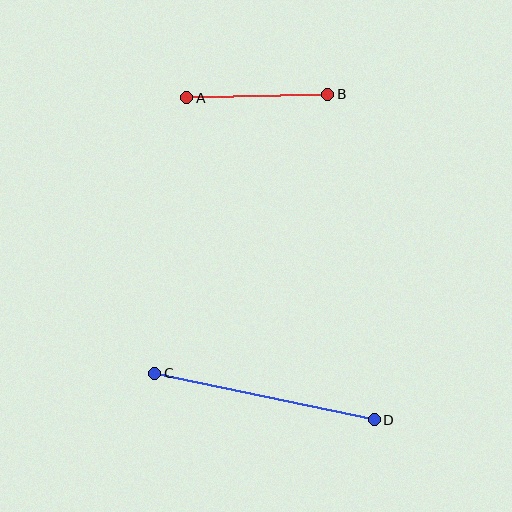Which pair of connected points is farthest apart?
Points C and D are farthest apart.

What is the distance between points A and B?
The distance is approximately 141 pixels.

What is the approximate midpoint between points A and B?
The midpoint is at approximately (257, 96) pixels.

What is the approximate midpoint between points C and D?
The midpoint is at approximately (265, 396) pixels.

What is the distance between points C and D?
The distance is approximately 224 pixels.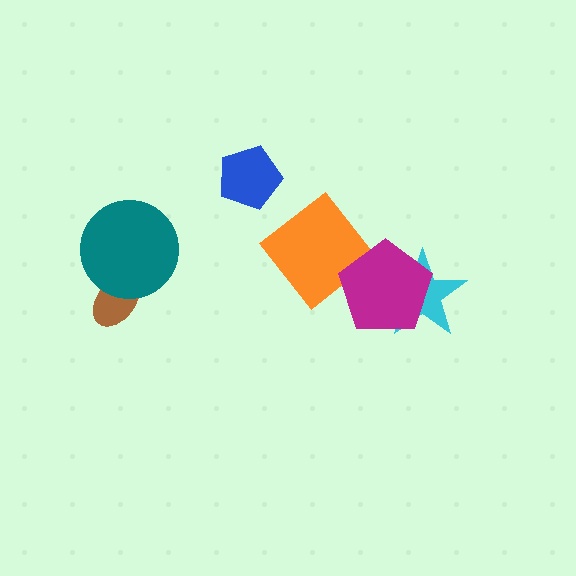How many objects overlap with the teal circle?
1 object overlaps with the teal circle.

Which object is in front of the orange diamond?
The magenta pentagon is in front of the orange diamond.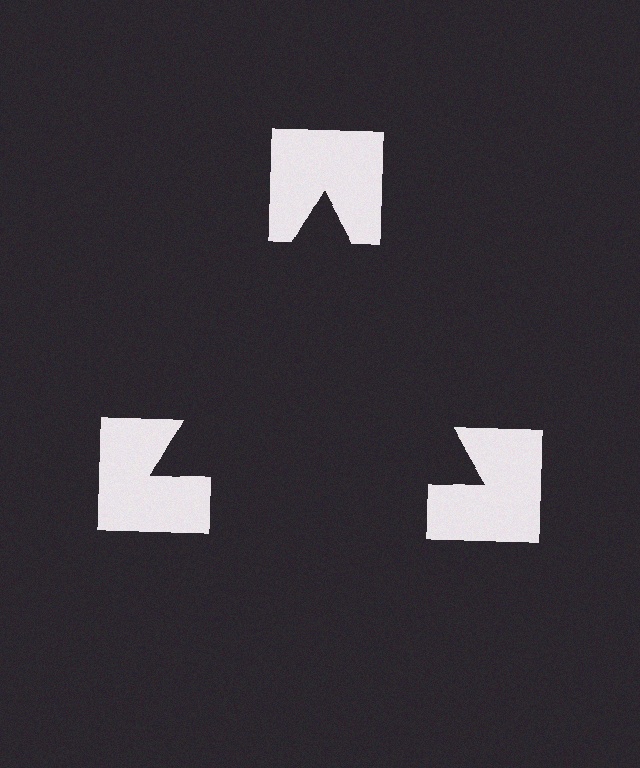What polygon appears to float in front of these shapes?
An illusory triangle — its edges are inferred from the aligned wedge cuts in the notched squares, not physically drawn.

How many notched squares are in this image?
There are 3 — one at each vertex of the illusory triangle.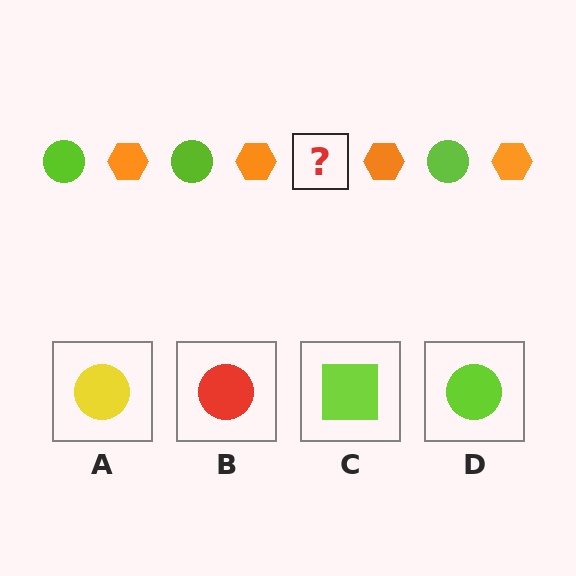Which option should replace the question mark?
Option D.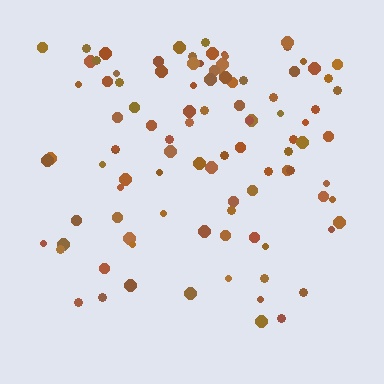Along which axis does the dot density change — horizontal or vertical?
Vertical.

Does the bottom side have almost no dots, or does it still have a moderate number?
Still a moderate number, just noticeably fewer than the top.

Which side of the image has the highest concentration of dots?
The top.